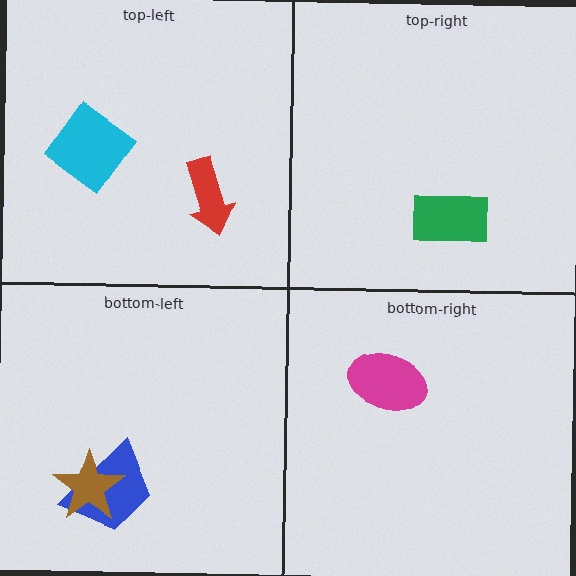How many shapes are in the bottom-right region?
1.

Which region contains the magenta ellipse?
The bottom-right region.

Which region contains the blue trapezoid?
The bottom-left region.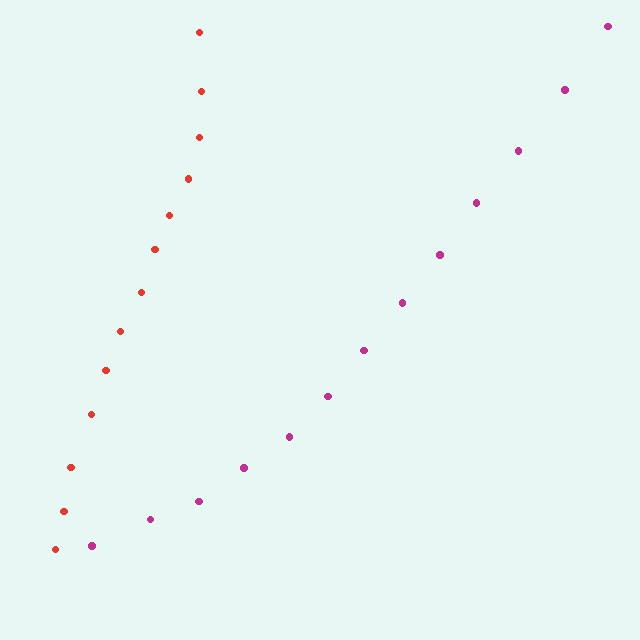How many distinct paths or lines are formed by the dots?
There are 2 distinct paths.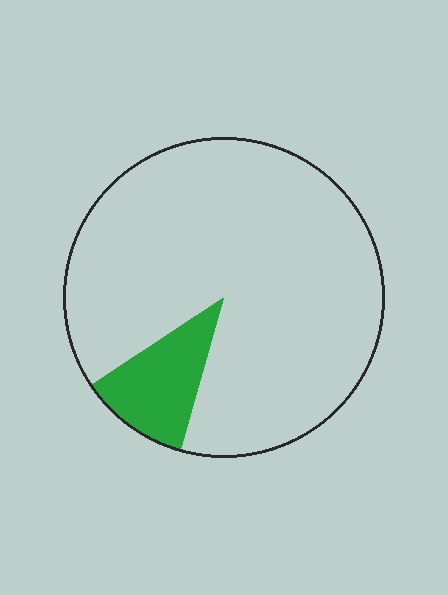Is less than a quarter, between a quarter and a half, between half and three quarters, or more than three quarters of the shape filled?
Less than a quarter.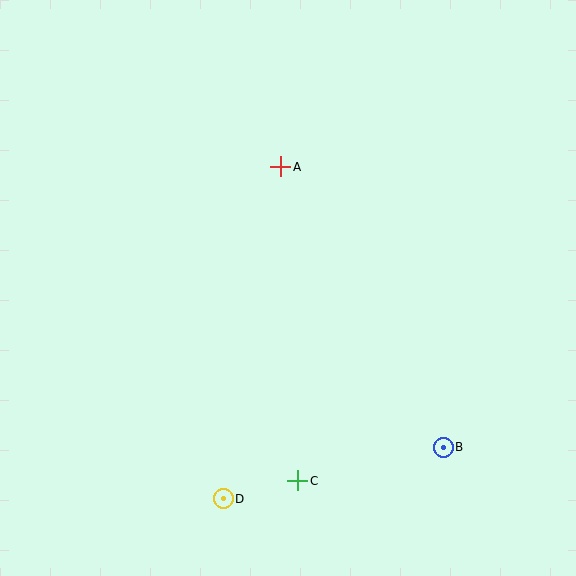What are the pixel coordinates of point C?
Point C is at (298, 481).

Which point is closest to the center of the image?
Point A at (281, 167) is closest to the center.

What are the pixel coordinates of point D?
Point D is at (223, 499).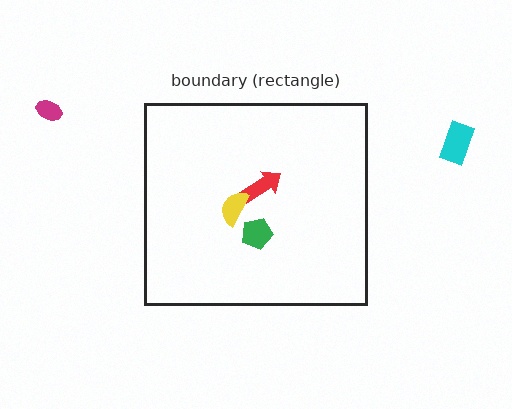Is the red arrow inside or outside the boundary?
Inside.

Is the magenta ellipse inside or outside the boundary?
Outside.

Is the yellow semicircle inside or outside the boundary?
Inside.